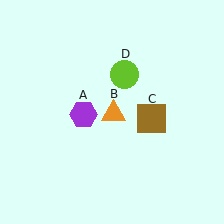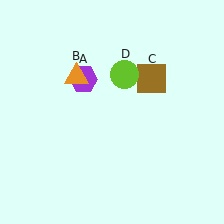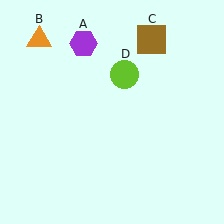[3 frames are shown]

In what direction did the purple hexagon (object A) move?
The purple hexagon (object A) moved up.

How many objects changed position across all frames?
3 objects changed position: purple hexagon (object A), orange triangle (object B), brown square (object C).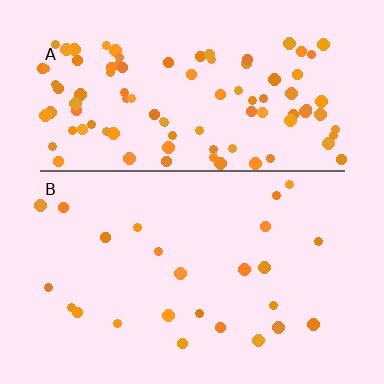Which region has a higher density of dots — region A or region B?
A (the top).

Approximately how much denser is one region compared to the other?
Approximately 4.2× — region A over region B.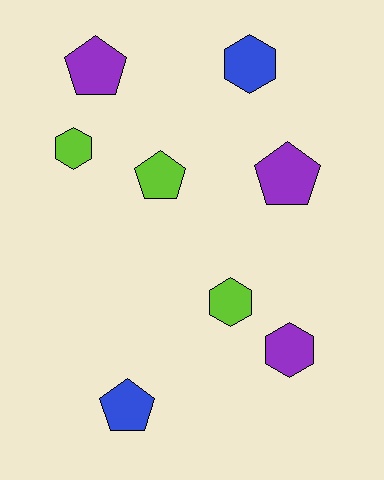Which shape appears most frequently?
Pentagon, with 4 objects.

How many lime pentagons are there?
There is 1 lime pentagon.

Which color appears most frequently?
Purple, with 3 objects.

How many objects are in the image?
There are 8 objects.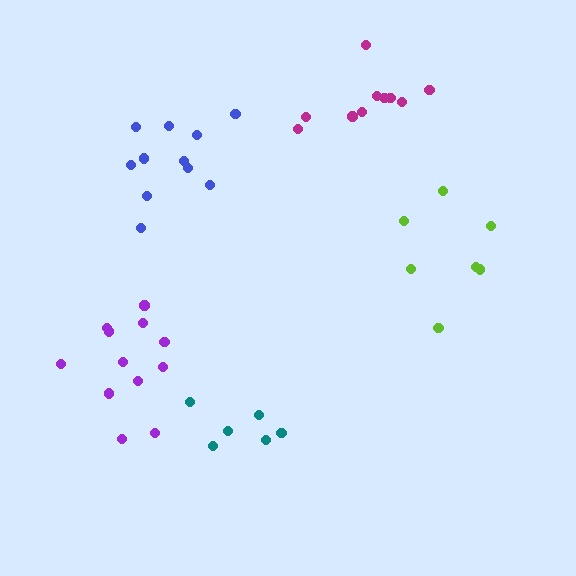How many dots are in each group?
Group 1: 11 dots, Group 2: 10 dots, Group 3: 7 dots, Group 4: 12 dots, Group 5: 6 dots (46 total).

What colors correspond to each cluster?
The clusters are colored: blue, magenta, lime, purple, teal.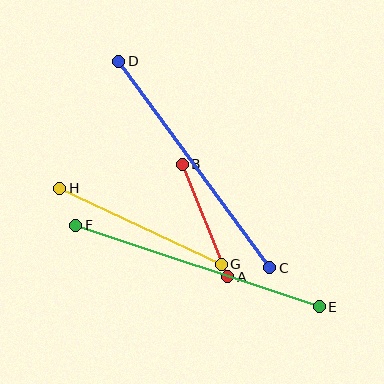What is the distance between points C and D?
The distance is approximately 256 pixels.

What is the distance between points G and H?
The distance is approximately 178 pixels.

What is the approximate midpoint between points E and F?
The midpoint is at approximately (198, 266) pixels.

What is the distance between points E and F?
The distance is approximately 257 pixels.